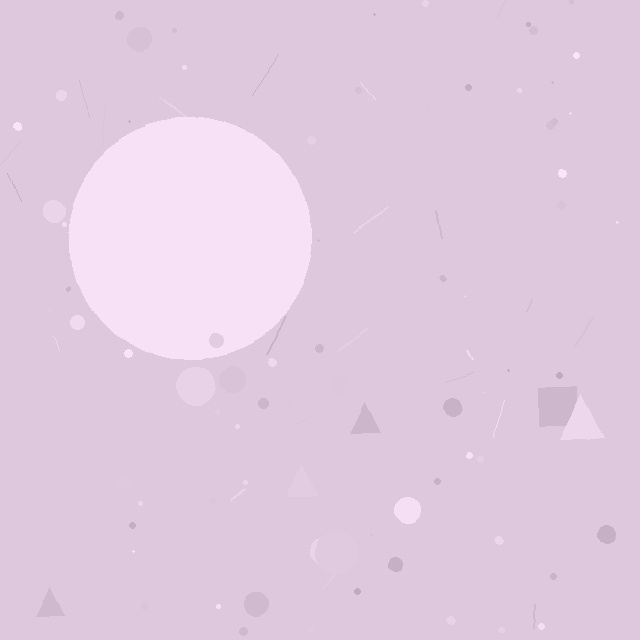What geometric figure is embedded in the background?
A circle is embedded in the background.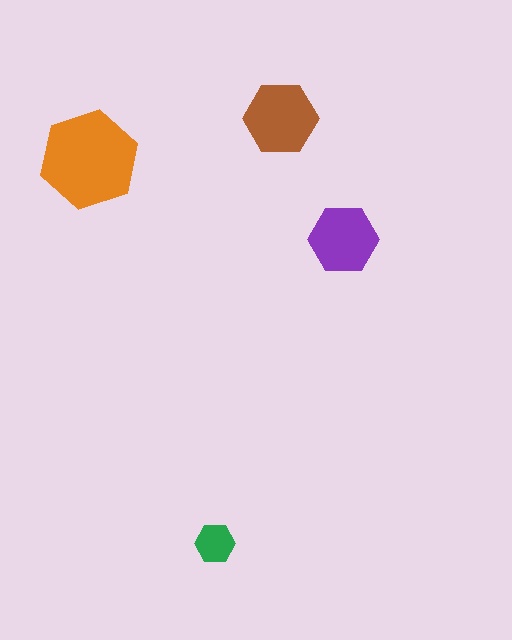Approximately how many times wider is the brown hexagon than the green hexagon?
About 2 times wider.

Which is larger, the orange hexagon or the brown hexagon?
The orange one.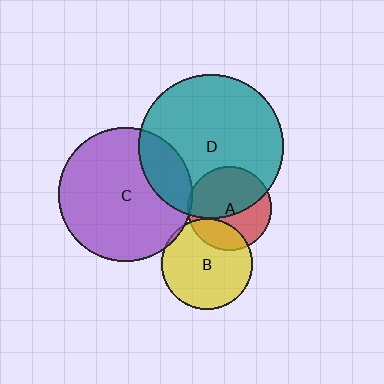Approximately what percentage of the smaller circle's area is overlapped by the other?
Approximately 5%.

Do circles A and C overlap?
Yes.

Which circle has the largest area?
Circle D (teal).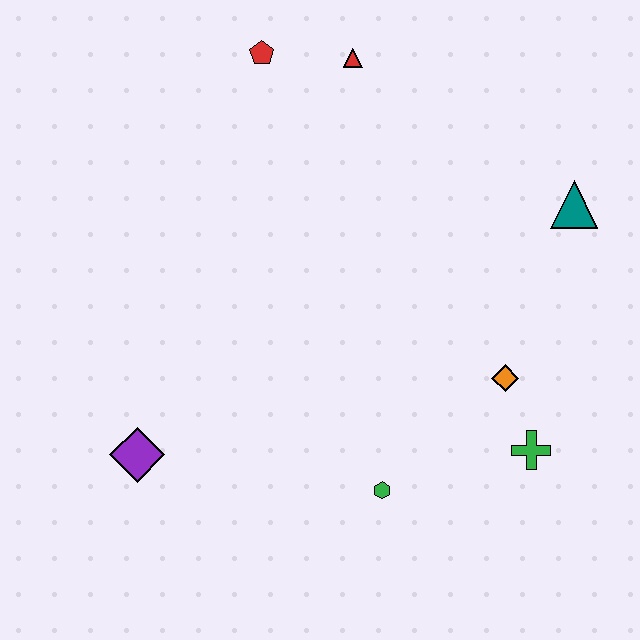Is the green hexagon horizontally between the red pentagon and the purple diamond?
No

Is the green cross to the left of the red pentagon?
No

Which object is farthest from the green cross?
The red pentagon is farthest from the green cross.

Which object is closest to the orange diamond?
The green cross is closest to the orange diamond.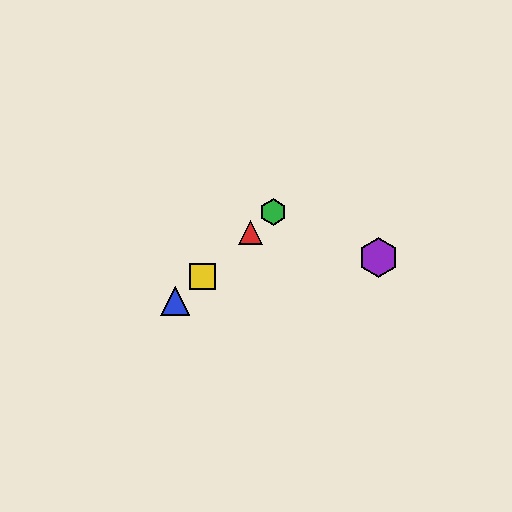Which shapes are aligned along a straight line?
The red triangle, the blue triangle, the green hexagon, the yellow square are aligned along a straight line.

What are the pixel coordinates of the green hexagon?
The green hexagon is at (273, 212).